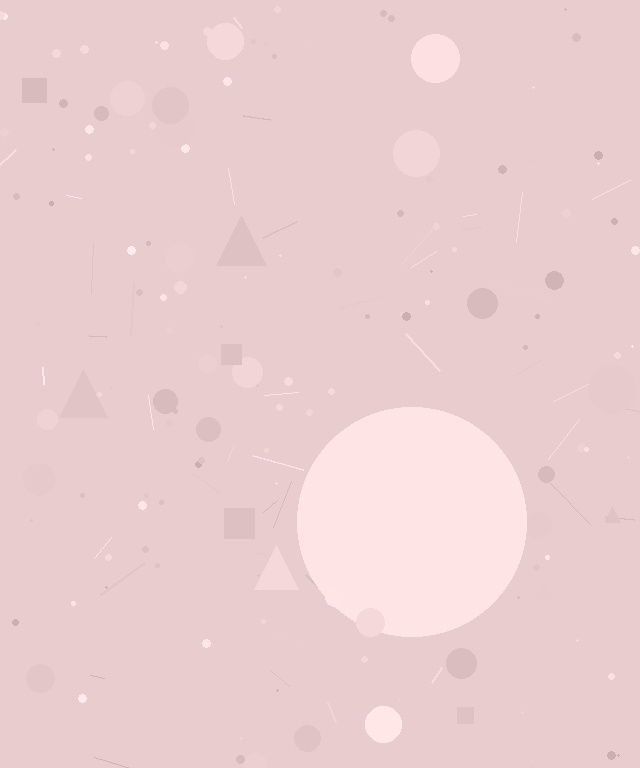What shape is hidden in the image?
A circle is hidden in the image.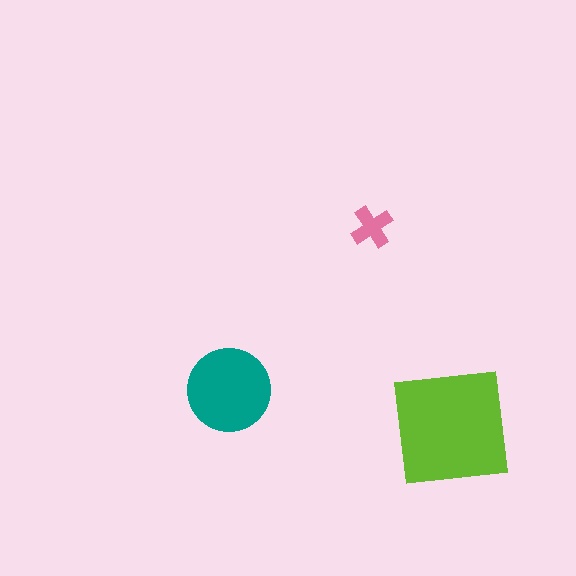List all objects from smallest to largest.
The pink cross, the teal circle, the lime square.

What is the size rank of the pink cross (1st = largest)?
3rd.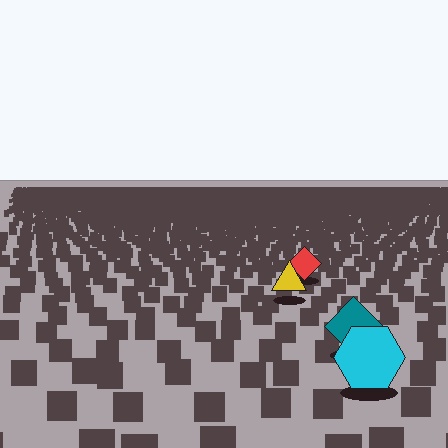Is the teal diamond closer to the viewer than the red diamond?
Yes. The teal diamond is closer — you can tell from the texture gradient: the ground texture is coarser near it.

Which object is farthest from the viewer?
The red diamond is farthest from the viewer. It appears smaller and the ground texture around it is denser.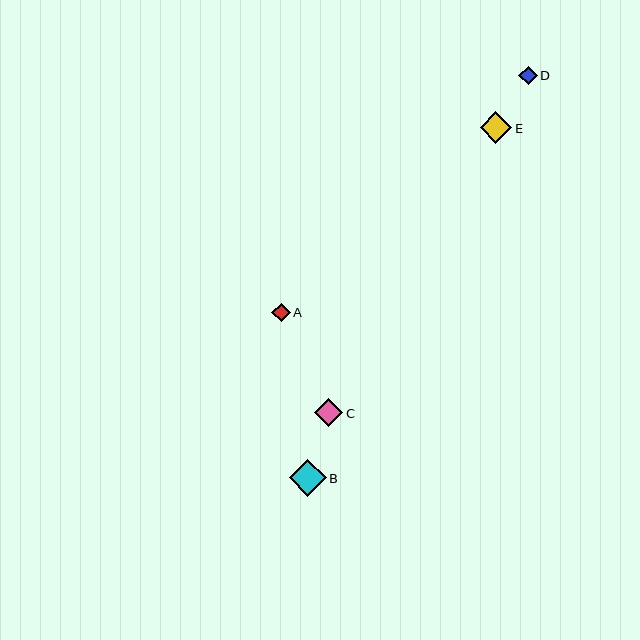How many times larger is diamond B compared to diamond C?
Diamond B is approximately 1.3 times the size of diamond C.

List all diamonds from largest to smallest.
From largest to smallest: B, E, C, D, A.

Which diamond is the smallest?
Diamond A is the smallest with a size of approximately 18 pixels.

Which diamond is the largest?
Diamond B is the largest with a size of approximately 37 pixels.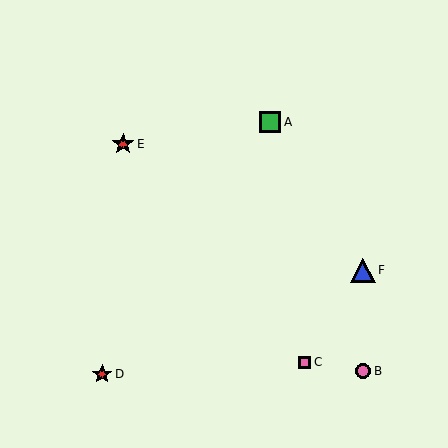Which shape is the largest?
The blue triangle (labeled F) is the largest.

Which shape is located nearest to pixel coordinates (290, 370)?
The pink square (labeled C) at (305, 362) is nearest to that location.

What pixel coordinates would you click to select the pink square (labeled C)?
Click at (305, 362) to select the pink square C.